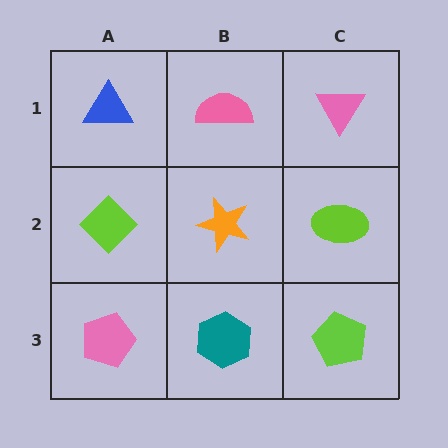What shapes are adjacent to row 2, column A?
A blue triangle (row 1, column A), a pink pentagon (row 3, column A), an orange star (row 2, column B).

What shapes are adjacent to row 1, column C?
A lime ellipse (row 2, column C), a pink semicircle (row 1, column B).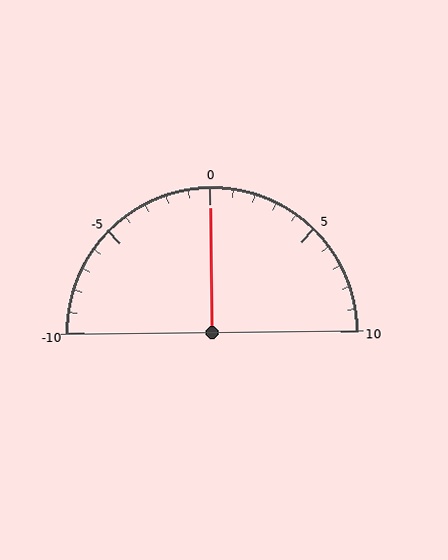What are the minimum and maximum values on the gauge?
The gauge ranges from -10 to 10.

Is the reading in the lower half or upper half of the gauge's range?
The reading is in the upper half of the range (-10 to 10).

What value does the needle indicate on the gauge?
The needle indicates approximately 0.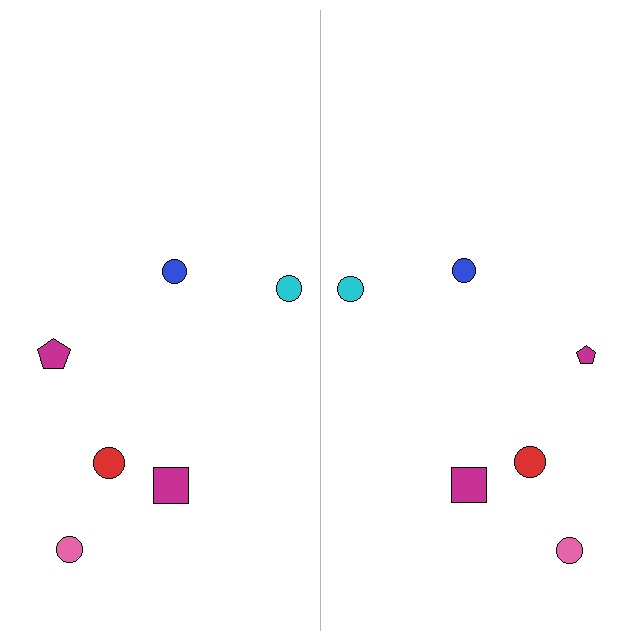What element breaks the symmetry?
The magenta pentagon on the right side has a different size than its mirror counterpart.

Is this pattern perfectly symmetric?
No, the pattern is not perfectly symmetric. The magenta pentagon on the right side has a different size than its mirror counterpart.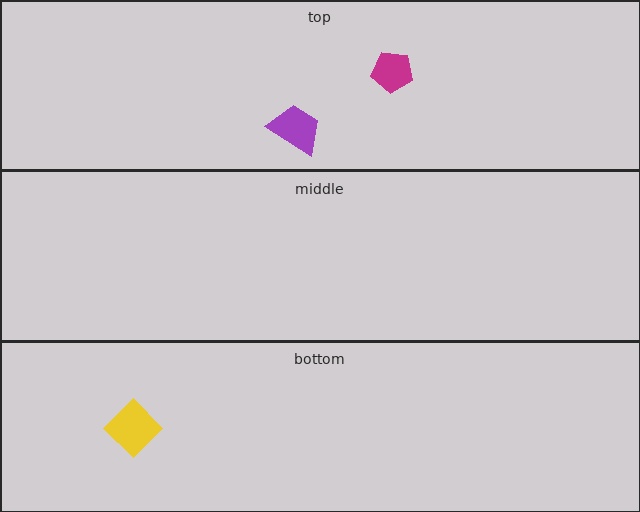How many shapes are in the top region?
2.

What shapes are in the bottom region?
The yellow diamond.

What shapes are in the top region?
The magenta pentagon, the purple trapezoid.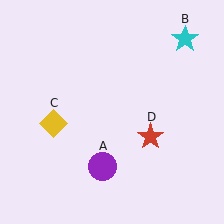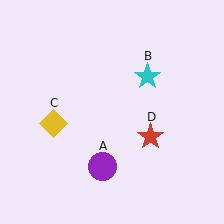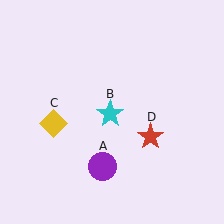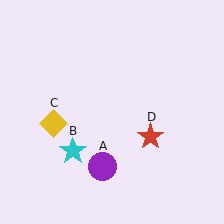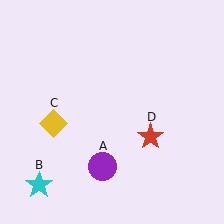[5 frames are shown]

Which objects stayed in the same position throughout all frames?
Purple circle (object A) and yellow diamond (object C) and red star (object D) remained stationary.